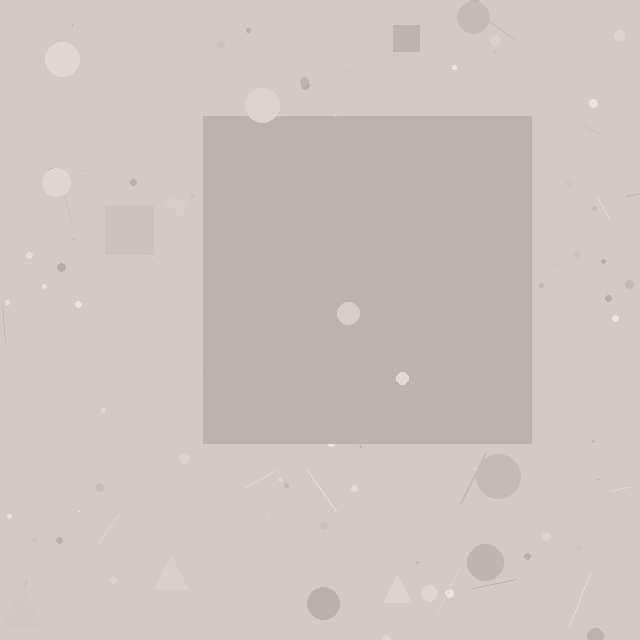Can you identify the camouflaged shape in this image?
The camouflaged shape is a square.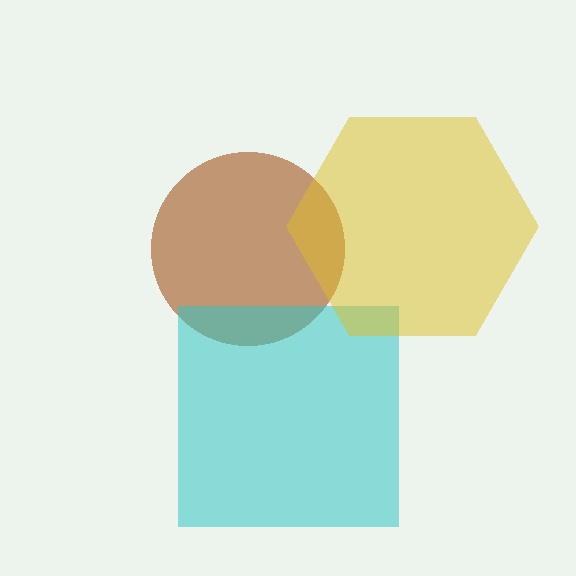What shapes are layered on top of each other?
The layered shapes are: a brown circle, a cyan square, a yellow hexagon.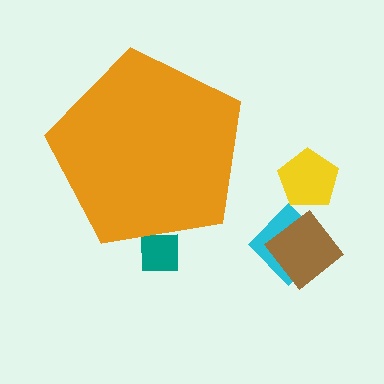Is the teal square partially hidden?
Yes, the teal square is partially hidden behind the orange pentagon.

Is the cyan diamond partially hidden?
No, the cyan diamond is fully visible.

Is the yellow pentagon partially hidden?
No, the yellow pentagon is fully visible.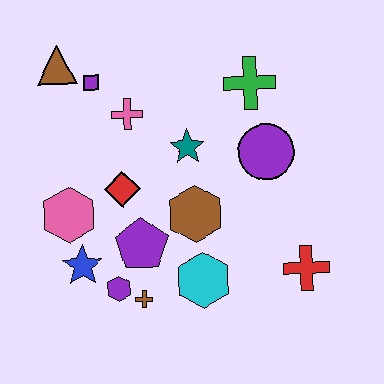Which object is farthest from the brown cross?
The brown triangle is farthest from the brown cross.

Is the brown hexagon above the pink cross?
No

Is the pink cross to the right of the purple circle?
No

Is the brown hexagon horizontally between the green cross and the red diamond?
Yes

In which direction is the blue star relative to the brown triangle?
The blue star is below the brown triangle.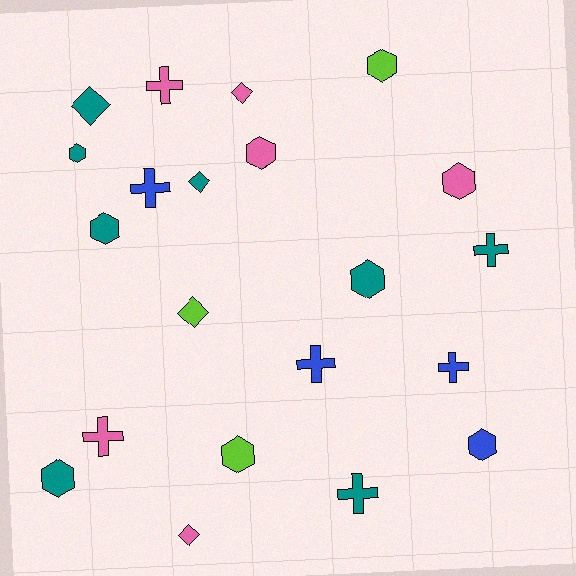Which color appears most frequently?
Teal, with 8 objects.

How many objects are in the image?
There are 21 objects.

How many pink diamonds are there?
There are 2 pink diamonds.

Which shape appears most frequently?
Hexagon, with 9 objects.